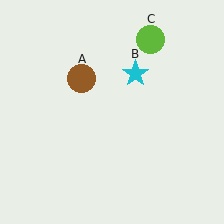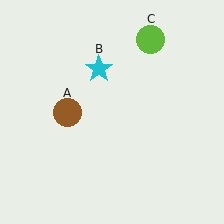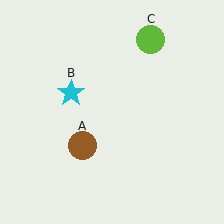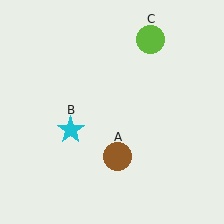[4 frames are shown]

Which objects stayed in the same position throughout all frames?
Lime circle (object C) remained stationary.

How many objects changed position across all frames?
2 objects changed position: brown circle (object A), cyan star (object B).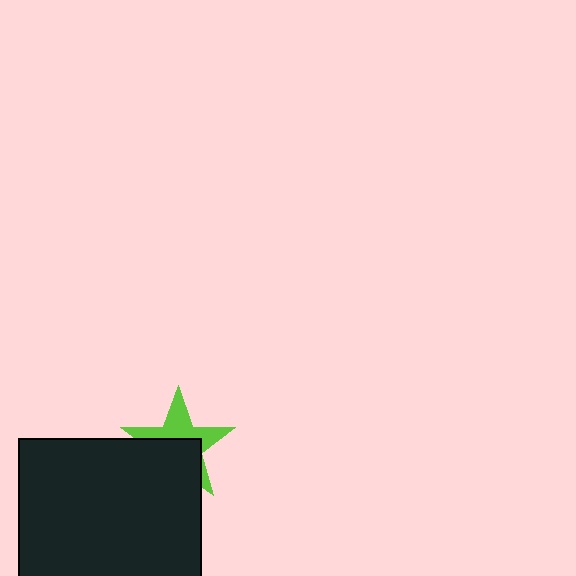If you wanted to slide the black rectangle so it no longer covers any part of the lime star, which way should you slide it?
Slide it down — that is the most direct way to separate the two shapes.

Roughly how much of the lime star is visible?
About half of it is visible (roughly 47%).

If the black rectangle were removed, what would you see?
You would see the complete lime star.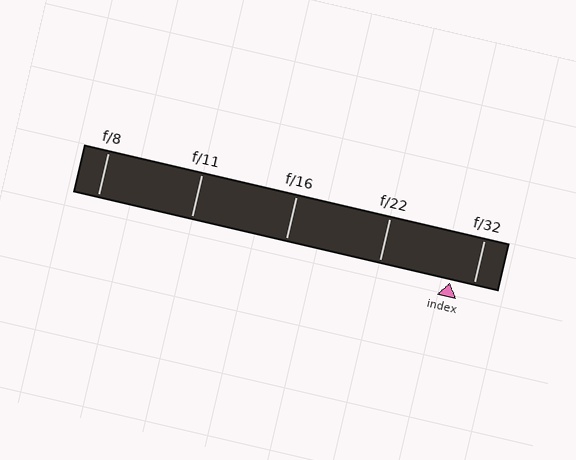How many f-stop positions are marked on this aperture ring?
There are 5 f-stop positions marked.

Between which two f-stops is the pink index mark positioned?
The index mark is between f/22 and f/32.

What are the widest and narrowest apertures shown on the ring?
The widest aperture shown is f/8 and the narrowest is f/32.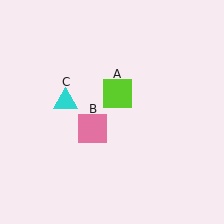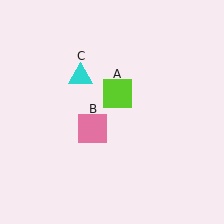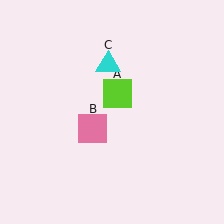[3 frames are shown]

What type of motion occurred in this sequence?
The cyan triangle (object C) rotated clockwise around the center of the scene.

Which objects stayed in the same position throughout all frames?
Lime square (object A) and pink square (object B) remained stationary.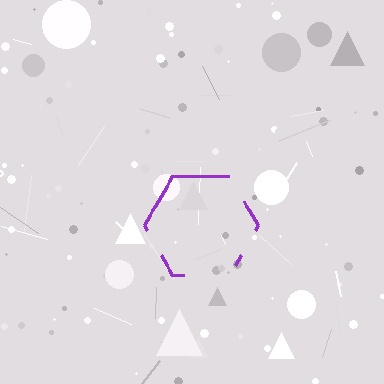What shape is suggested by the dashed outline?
The dashed outline suggests a hexagon.